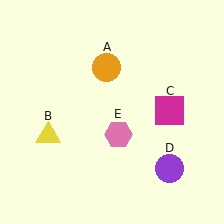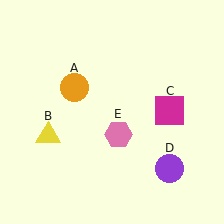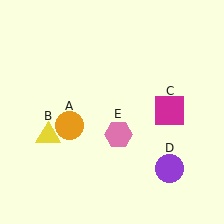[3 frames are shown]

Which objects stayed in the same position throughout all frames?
Yellow triangle (object B) and magenta square (object C) and purple circle (object D) and pink hexagon (object E) remained stationary.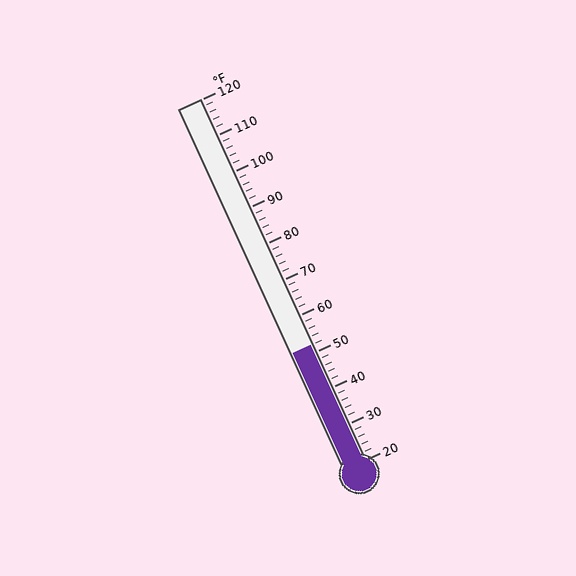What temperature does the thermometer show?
The thermometer shows approximately 52°F.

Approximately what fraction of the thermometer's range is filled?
The thermometer is filled to approximately 30% of its range.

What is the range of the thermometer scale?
The thermometer scale ranges from 20°F to 120°F.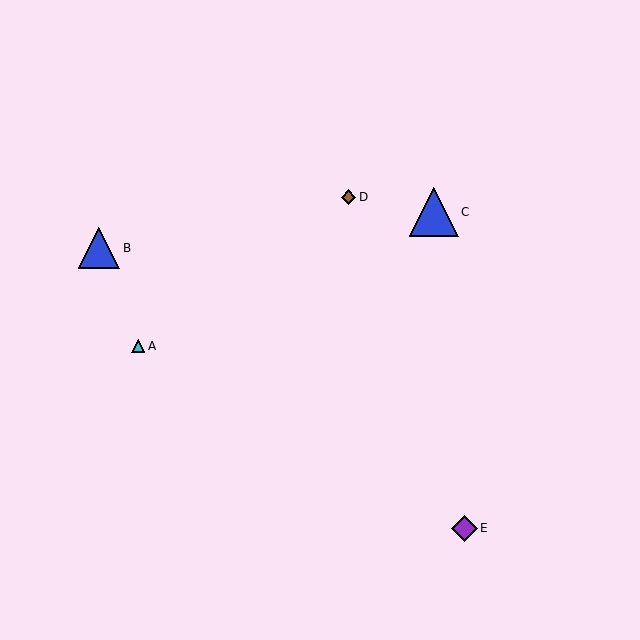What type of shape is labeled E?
Shape E is a purple diamond.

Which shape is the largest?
The blue triangle (labeled C) is the largest.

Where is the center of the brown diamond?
The center of the brown diamond is at (348, 197).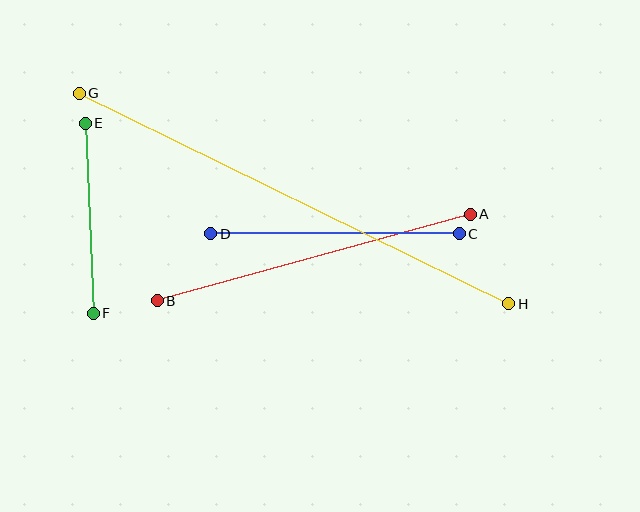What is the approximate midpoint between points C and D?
The midpoint is at approximately (335, 234) pixels.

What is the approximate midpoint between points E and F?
The midpoint is at approximately (89, 218) pixels.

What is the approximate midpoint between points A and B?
The midpoint is at approximately (314, 257) pixels.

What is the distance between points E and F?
The distance is approximately 190 pixels.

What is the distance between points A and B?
The distance is approximately 325 pixels.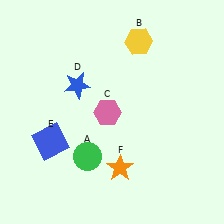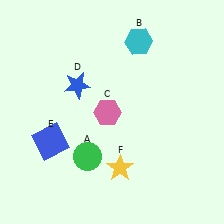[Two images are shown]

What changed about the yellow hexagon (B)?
In Image 1, B is yellow. In Image 2, it changed to cyan.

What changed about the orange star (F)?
In Image 1, F is orange. In Image 2, it changed to yellow.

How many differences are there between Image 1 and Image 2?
There are 2 differences between the two images.